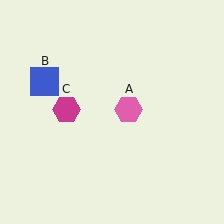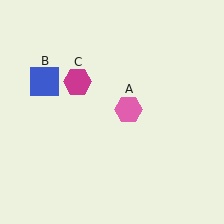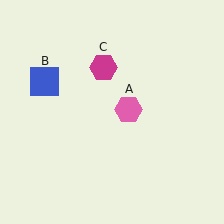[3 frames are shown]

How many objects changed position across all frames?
1 object changed position: magenta hexagon (object C).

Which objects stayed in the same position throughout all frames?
Pink hexagon (object A) and blue square (object B) remained stationary.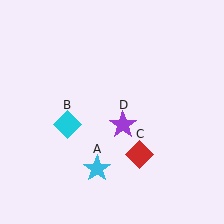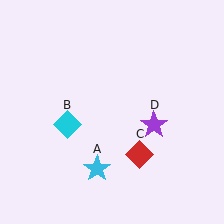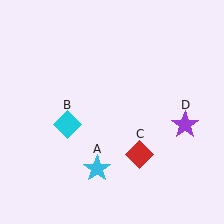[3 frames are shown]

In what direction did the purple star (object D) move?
The purple star (object D) moved right.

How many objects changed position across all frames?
1 object changed position: purple star (object D).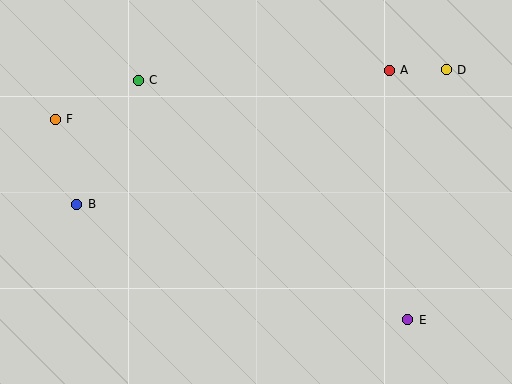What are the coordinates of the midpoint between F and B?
The midpoint between F and B is at (66, 162).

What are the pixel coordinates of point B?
Point B is at (77, 204).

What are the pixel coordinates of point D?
Point D is at (446, 70).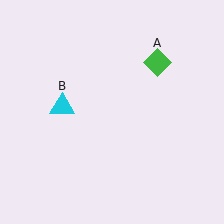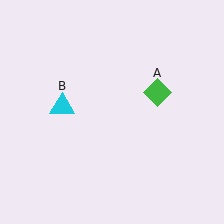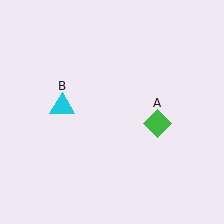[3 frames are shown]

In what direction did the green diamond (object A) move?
The green diamond (object A) moved down.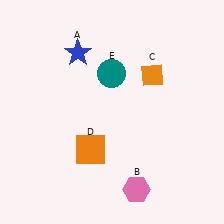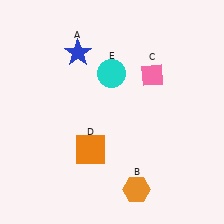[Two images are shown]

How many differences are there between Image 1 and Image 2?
There are 3 differences between the two images.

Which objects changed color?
B changed from pink to orange. C changed from orange to pink. E changed from teal to cyan.